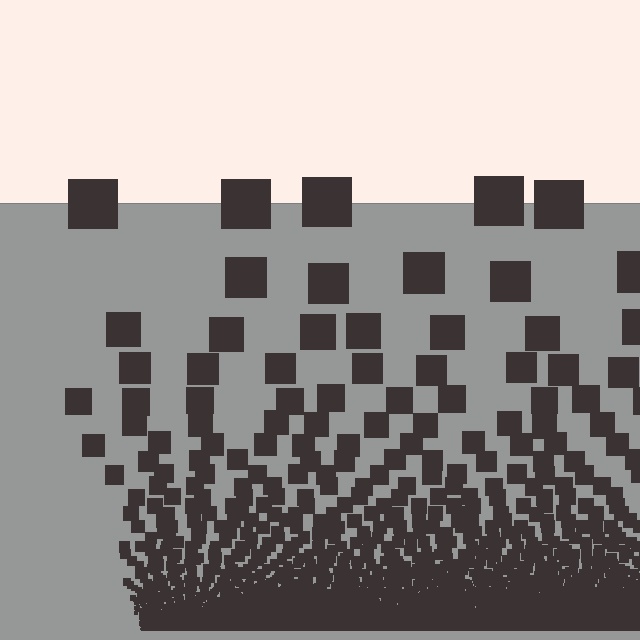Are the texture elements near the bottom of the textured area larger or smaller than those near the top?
Smaller. The gradient is inverted — elements near the bottom are smaller and denser.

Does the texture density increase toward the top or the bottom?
Density increases toward the bottom.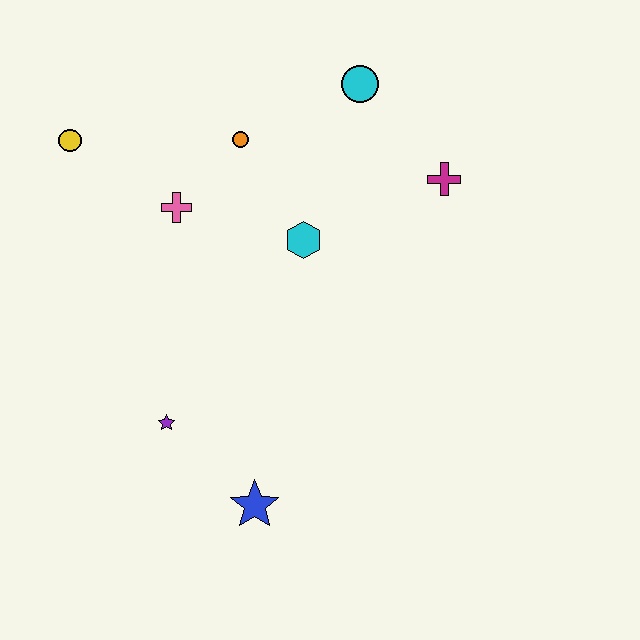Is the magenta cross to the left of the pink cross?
No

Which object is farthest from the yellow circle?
The blue star is farthest from the yellow circle.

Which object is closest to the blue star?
The purple star is closest to the blue star.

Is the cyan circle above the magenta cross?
Yes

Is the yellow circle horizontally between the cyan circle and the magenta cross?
No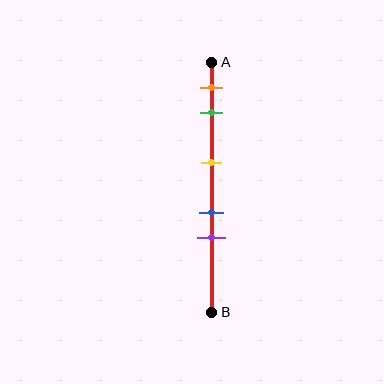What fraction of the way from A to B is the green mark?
The green mark is approximately 20% (0.2) of the way from A to B.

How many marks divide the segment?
There are 5 marks dividing the segment.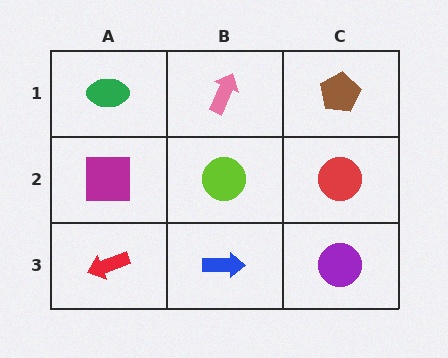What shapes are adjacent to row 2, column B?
A pink arrow (row 1, column B), a blue arrow (row 3, column B), a magenta square (row 2, column A), a red circle (row 2, column C).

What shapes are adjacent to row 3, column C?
A red circle (row 2, column C), a blue arrow (row 3, column B).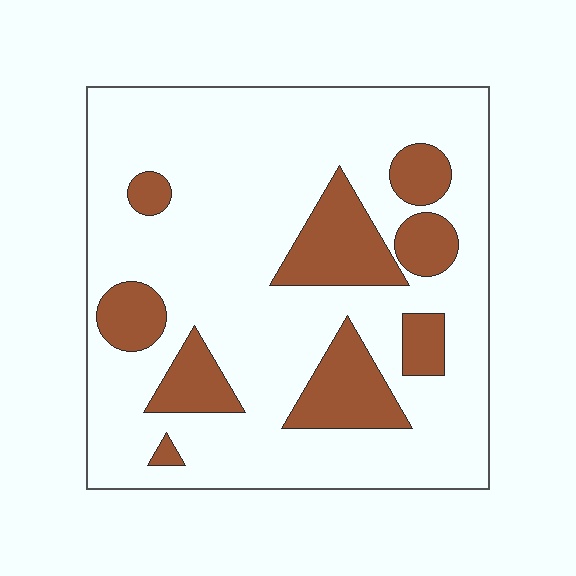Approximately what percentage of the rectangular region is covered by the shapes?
Approximately 20%.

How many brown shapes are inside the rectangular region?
9.